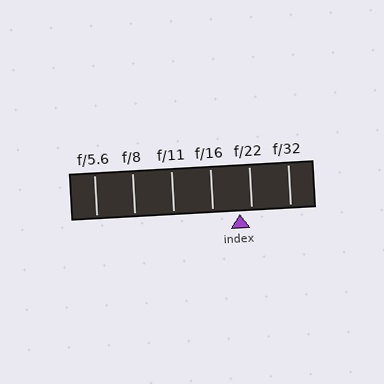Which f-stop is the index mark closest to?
The index mark is closest to f/22.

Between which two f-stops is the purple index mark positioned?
The index mark is between f/16 and f/22.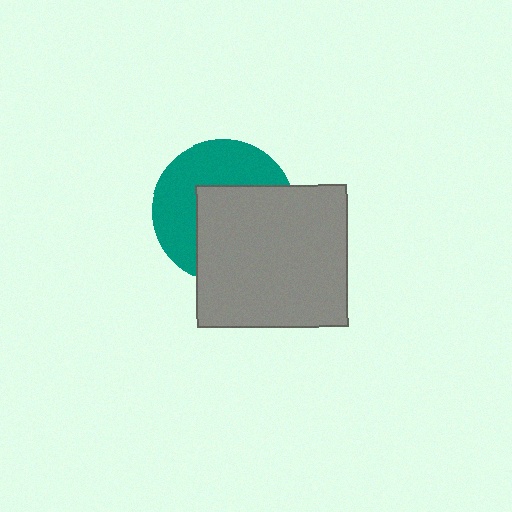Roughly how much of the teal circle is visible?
About half of it is visible (roughly 47%).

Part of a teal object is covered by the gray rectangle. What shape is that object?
It is a circle.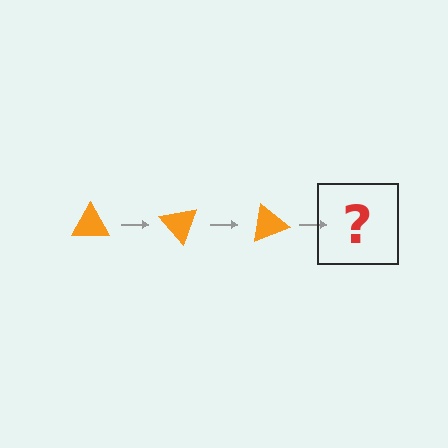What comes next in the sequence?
The next element should be an orange triangle rotated 150 degrees.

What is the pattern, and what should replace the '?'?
The pattern is that the triangle rotates 50 degrees each step. The '?' should be an orange triangle rotated 150 degrees.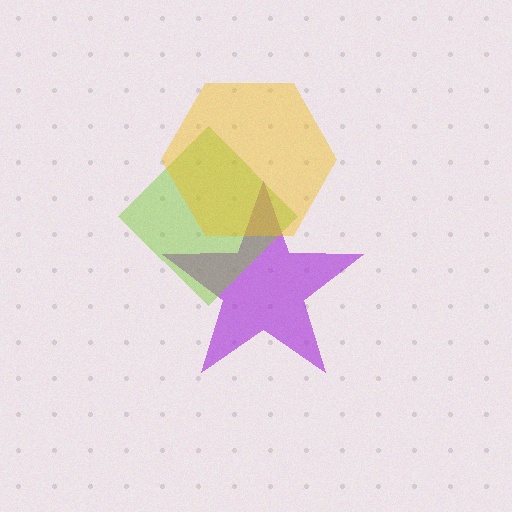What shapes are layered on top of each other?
The layered shapes are: a purple star, a lime diamond, a yellow hexagon.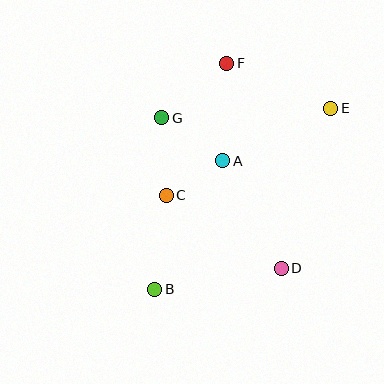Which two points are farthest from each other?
Points B and E are farthest from each other.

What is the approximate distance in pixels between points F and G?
The distance between F and G is approximately 85 pixels.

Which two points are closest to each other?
Points A and C are closest to each other.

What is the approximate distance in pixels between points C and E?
The distance between C and E is approximately 186 pixels.